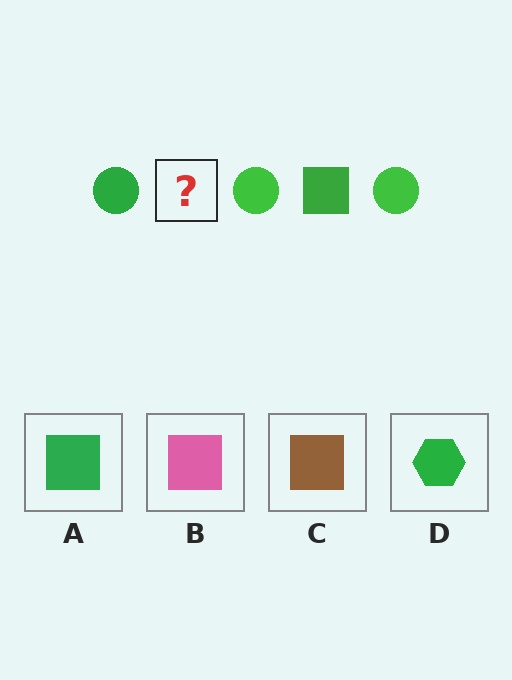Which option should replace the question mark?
Option A.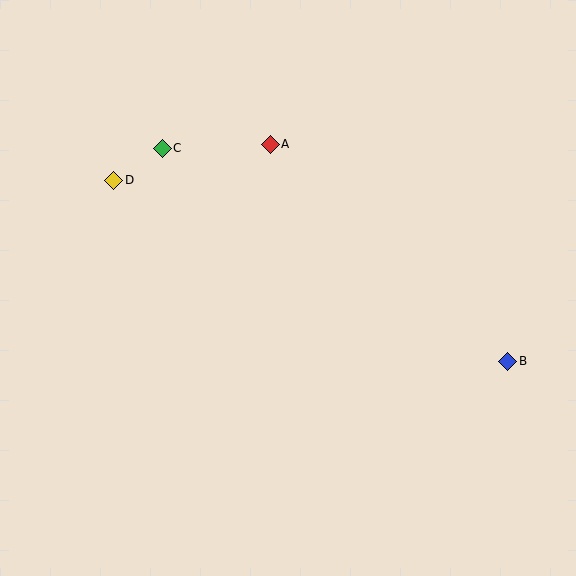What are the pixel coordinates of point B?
Point B is at (508, 361).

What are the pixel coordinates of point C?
Point C is at (162, 148).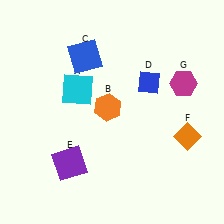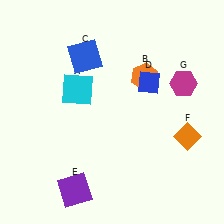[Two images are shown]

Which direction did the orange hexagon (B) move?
The orange hexagon (B) moved right.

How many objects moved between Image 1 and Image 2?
2 objects moved between the two images.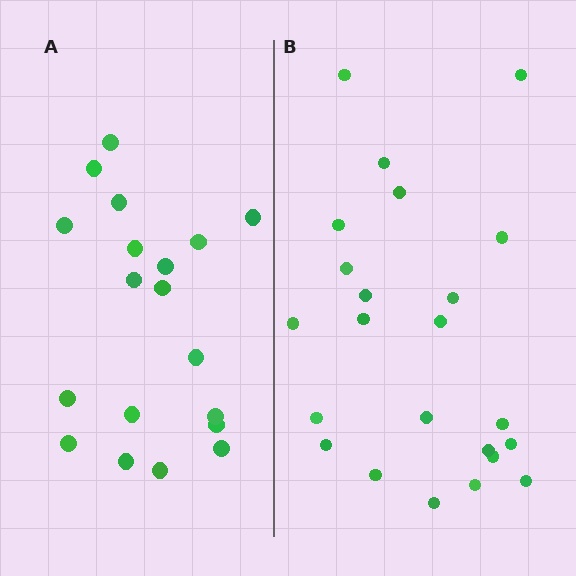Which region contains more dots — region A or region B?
Region B (the right region) has more dots.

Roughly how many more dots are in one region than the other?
Region B has about 4 more dots than region A.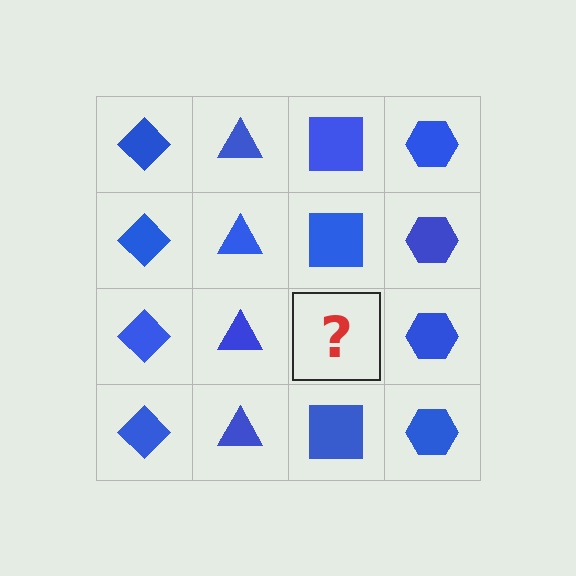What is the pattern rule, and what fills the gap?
The rule is that each column has a consistent shape. The gap should be filled with a blue square.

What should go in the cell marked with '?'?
The missing cell should contain a blue square.